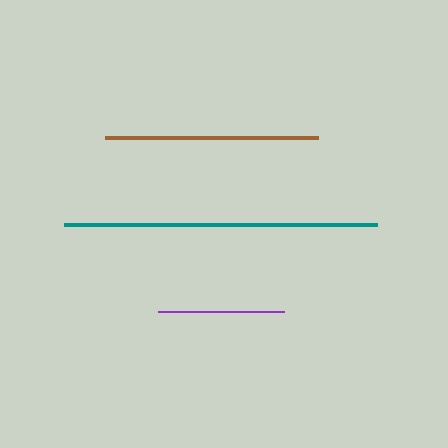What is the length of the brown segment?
The brown segment is approximately 213 pixels long.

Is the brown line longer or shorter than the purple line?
The brown line is longer than the purple line.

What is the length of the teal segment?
The teal segment is approximately 313 pixels long.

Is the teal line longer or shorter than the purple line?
The teal line is longer than the purple line.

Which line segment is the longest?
The teal line is the longest at approximately 313 pixels.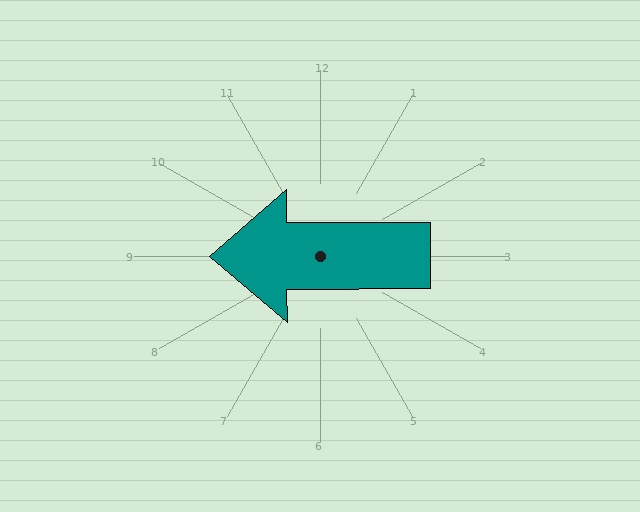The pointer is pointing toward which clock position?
Roughly 9 o'clock.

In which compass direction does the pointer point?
West.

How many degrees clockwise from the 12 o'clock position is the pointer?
Approximately 270 degrees.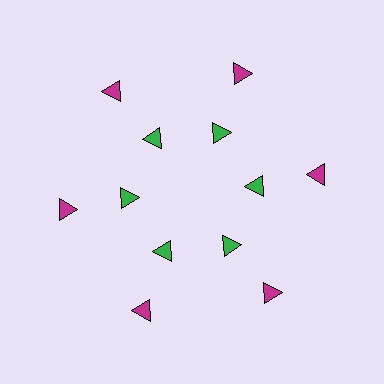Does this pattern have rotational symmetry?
Yes, this pattern has 6-fold rotational symmetry. It looks the same after rotating 60 degrees around the center.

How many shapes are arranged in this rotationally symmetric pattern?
There are 12 shapes, arranged in 6 groups of 2.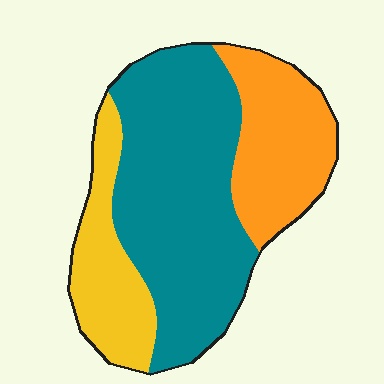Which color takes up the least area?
Yellow, at roughly 20%.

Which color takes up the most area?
Teal, at roughly 55%.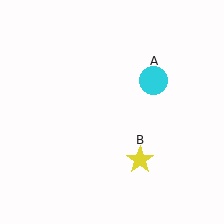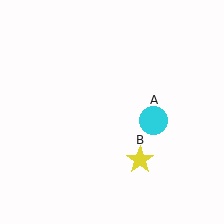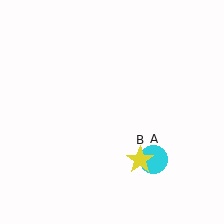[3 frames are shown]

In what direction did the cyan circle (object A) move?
The cyan circle (object A) moved down.